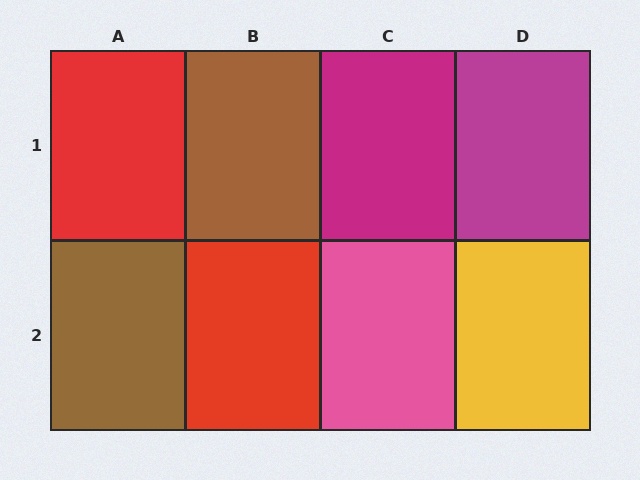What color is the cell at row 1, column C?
Magenta.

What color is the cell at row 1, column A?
Red.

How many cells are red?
2 cells are red.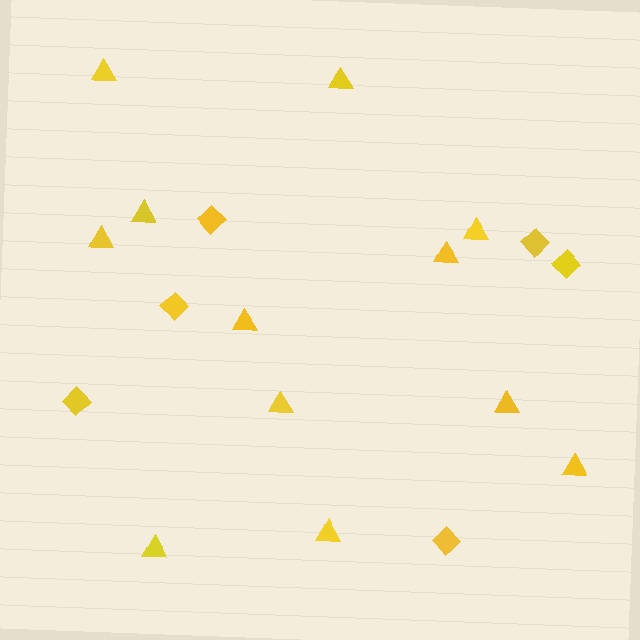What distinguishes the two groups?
There are 2 groups: one group of triangles (12) and one group of diamonds (6).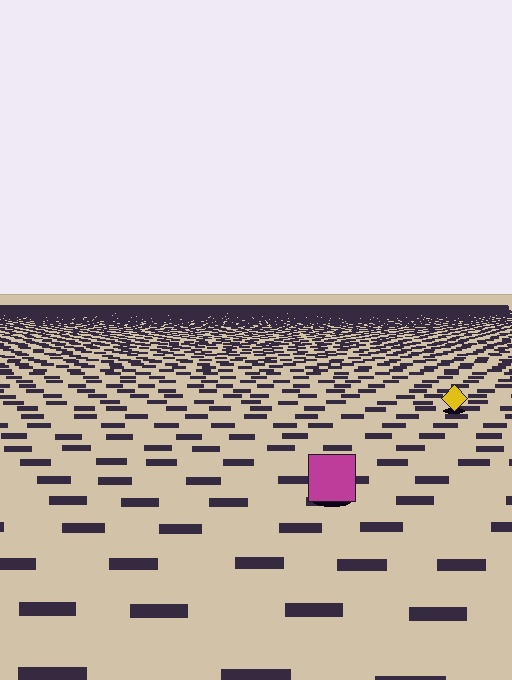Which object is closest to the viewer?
The magenta square is closest. The texture marks near it are larger and more spread out.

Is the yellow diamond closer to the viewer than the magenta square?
No. The magenta square is closer — you can tell from the texture gradient: the ground texture is coarser near it.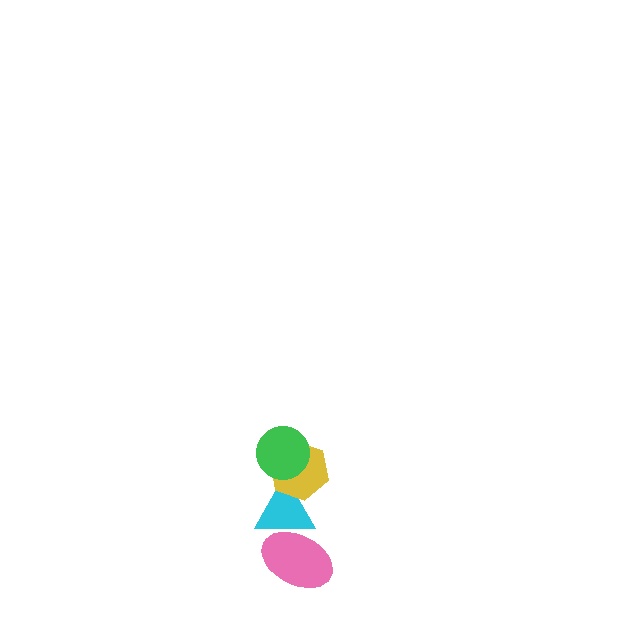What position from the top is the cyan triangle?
The cyan triangle is 3rd from the top.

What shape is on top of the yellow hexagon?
The green circle is on top of the yellow hexagon.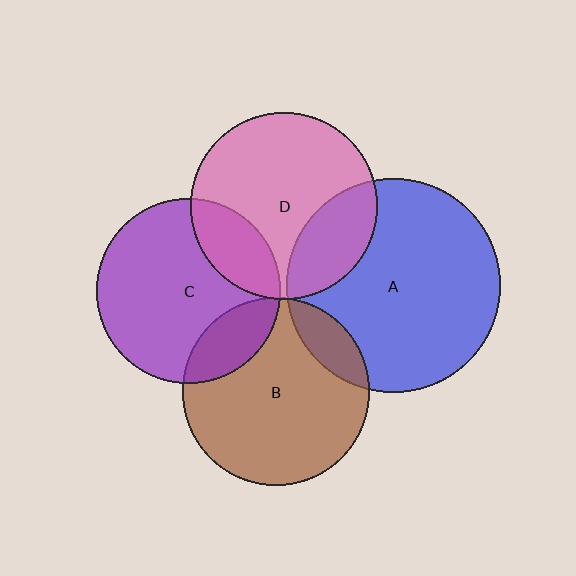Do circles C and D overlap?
Yes.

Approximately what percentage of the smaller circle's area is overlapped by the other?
Approximately 20%.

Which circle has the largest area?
Circle A (blue).